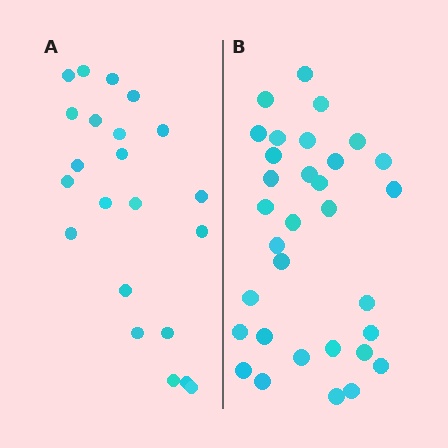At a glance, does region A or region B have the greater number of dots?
Region B (the right region) has more dots.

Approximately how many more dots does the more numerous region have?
Region B has roughly 10 or so more dots than region A.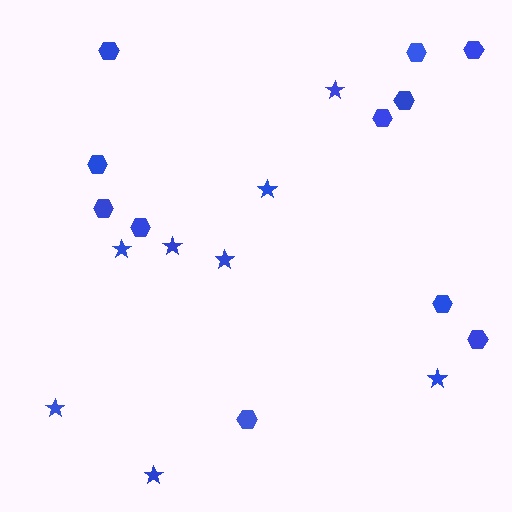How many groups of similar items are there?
There are 2 groups: one group of hexagons (11) and one group of stars (8).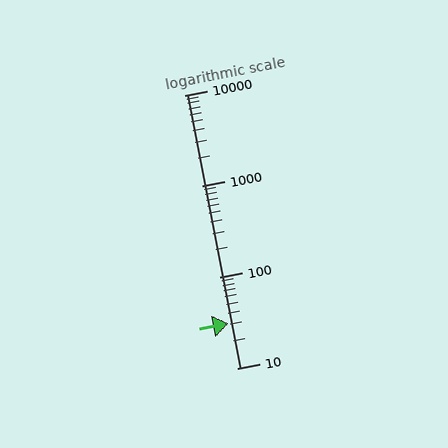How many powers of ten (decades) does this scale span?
The scale spans 3 decades, from 10 to 10000.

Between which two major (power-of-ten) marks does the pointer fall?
The pointer is between 10 and 100.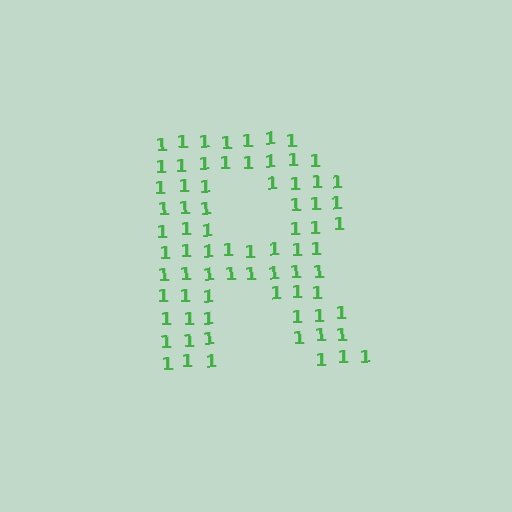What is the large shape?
The large shape is the letter R.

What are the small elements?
The small elements are digit 1's.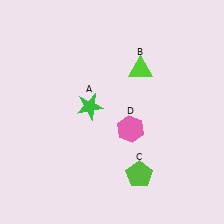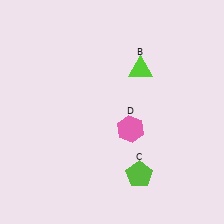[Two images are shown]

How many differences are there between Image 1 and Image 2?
There is 1 difference between the two images.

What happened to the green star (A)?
The green star (A) was removed in Image 2. It was in the top-left area of Image 1.